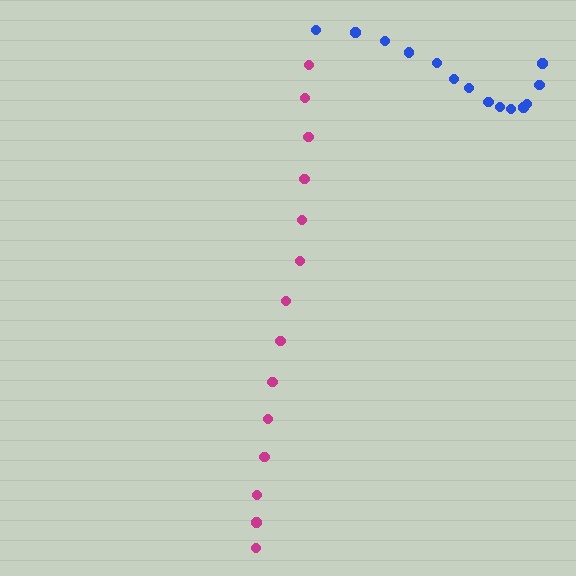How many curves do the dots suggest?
There are 2 distinct paths.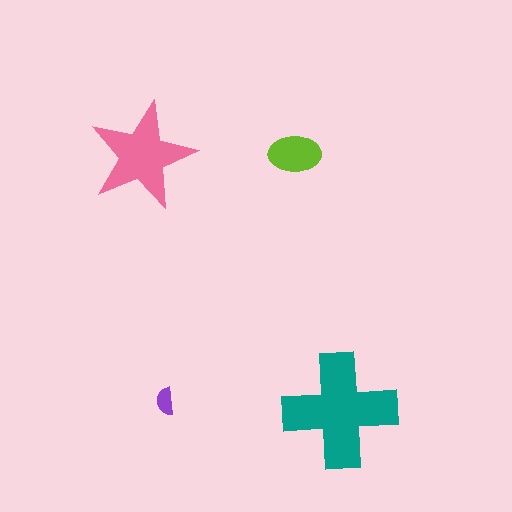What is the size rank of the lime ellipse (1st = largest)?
3rd.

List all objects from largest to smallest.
The teal cross, the pink star, the lime ellipse, the purple semicircle.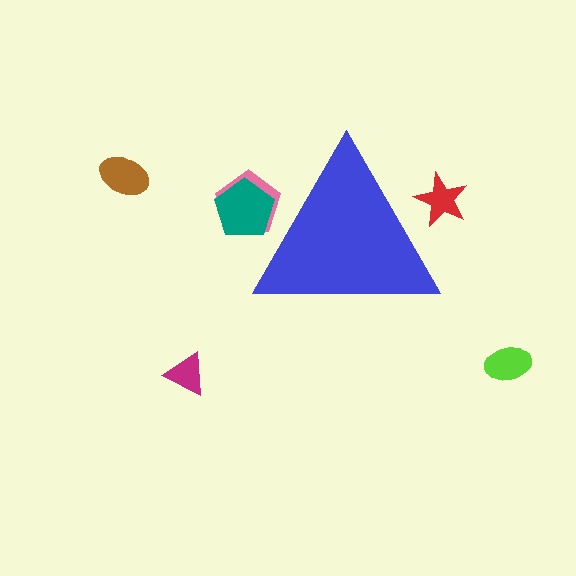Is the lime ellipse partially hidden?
No, the lime ellipse is fully visible.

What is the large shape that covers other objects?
A blue triangle.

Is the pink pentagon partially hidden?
Yes, the pink pentagon is partially hidden behind the blue triangle.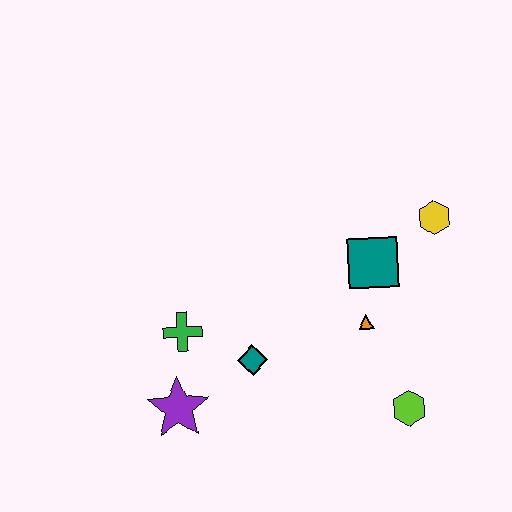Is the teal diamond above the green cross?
No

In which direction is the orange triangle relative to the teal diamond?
The orange triangle is to the right of the teal diamond.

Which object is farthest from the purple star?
The yellow hexagon is farthest from the purple star.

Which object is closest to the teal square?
The orange triangle is closest to the teal square.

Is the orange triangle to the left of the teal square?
Yes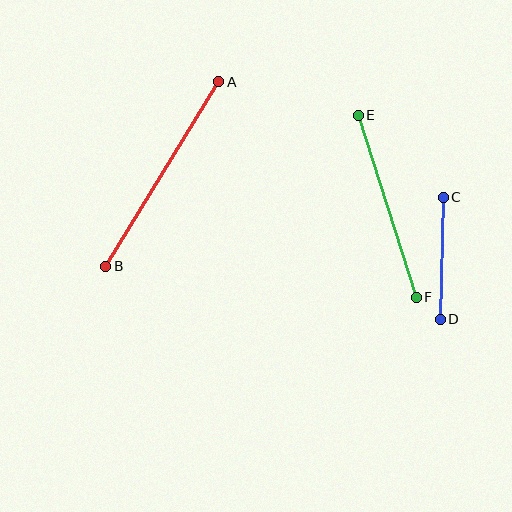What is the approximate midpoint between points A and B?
The midpoint is at approximately (162, 174) pixels.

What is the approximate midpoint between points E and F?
The midpoint is at approximately (387, 206) pixels.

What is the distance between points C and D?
The distance is approximately 122 pixels.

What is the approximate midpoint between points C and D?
The midpoint is at approximately (442, 258) pixels.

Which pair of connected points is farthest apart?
Points A and B are farthest apart.